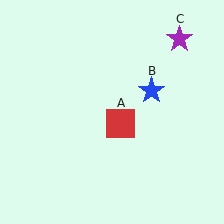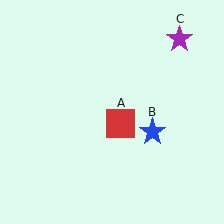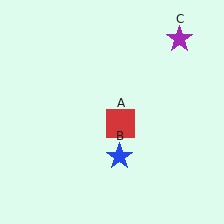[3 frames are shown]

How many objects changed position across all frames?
1 object changed position: blue star (object B).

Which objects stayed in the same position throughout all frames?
Red square (object A) and purple star (object C) remained stationary.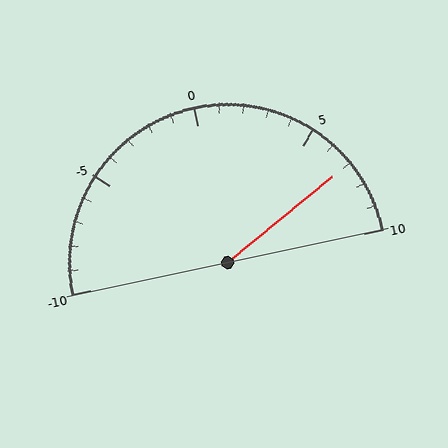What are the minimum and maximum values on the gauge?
The gauge ranges from -10 to 10.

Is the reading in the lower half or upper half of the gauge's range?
The reading is in the upper half of the range (-10 to 10).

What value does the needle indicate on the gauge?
The needle indicates approximately 7.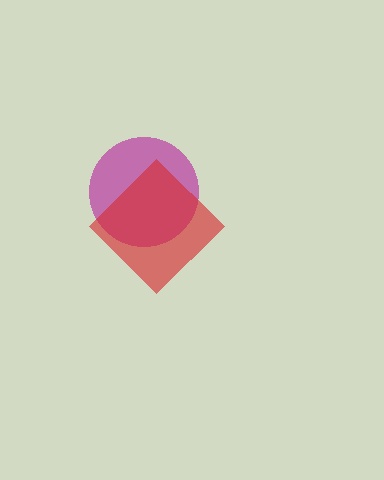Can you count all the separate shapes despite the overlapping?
Yes, there are 2 separate shapes.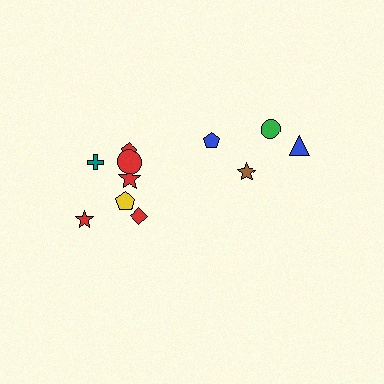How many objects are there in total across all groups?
There are 11 objects.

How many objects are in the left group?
There are 7 objects.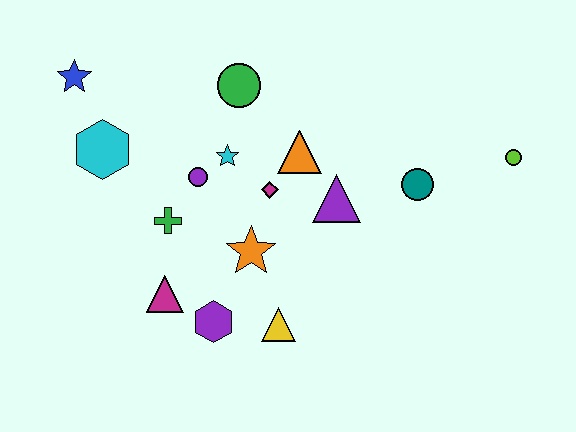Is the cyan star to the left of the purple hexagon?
No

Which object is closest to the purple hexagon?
The magenta triangle is closest to the purple hexagon.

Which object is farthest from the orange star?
The lime circle is farthest from the orange star.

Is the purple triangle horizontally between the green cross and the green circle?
No